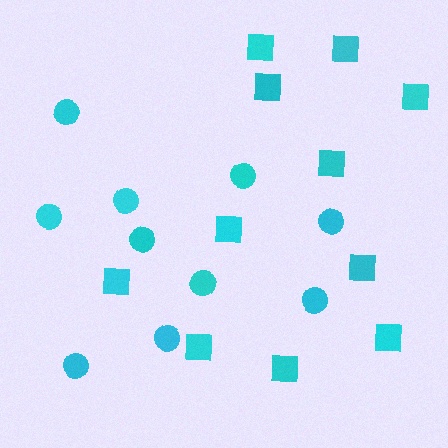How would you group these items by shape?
There are 2 groups: one group of squares (11) and one group of circles (10).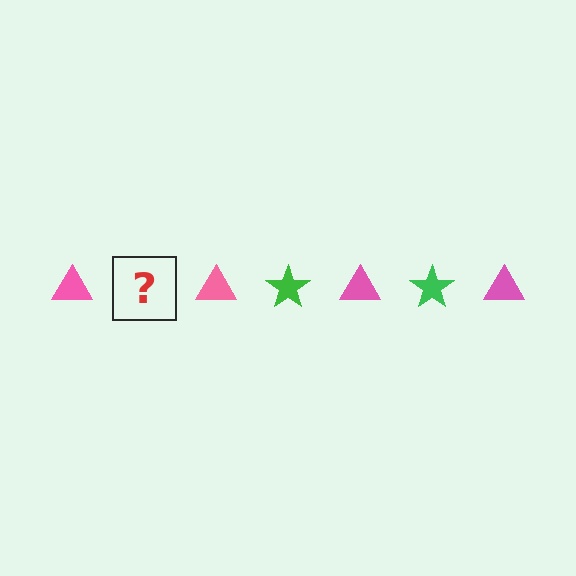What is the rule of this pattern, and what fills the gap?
The rule is that the pattern alternates between pink triangle and green star. The gap should be filled with a green star.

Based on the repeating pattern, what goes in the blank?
The blank should be a green star.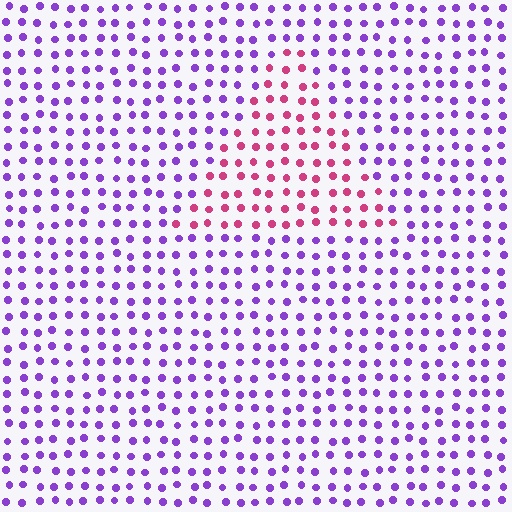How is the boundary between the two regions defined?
The boundary is defined purely by a slight shift in hue (about 60 degrees). Spacing, size, and orientation are identical on both sides.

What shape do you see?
I see a triangle.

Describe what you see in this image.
The image is filled with small purple elements in a uniform arrangement. A triangle-shaped region is visible where the elements are tinted to a slightly different hue, forming a subtle color boundary.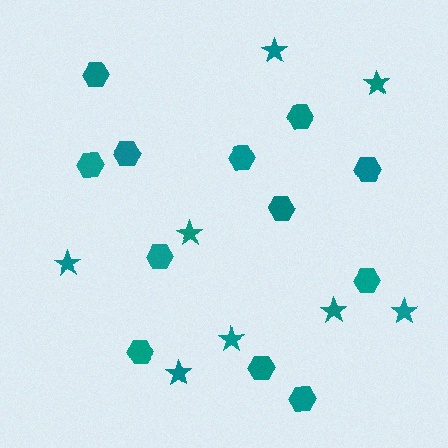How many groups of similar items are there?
There are 2 groups: one group of hexagons (12) and one group of stars (8).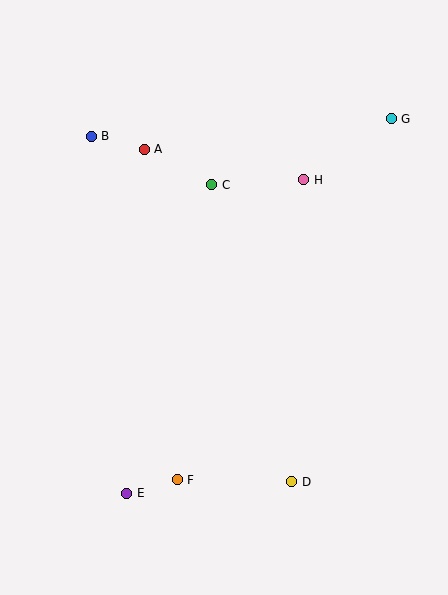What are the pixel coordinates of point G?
Point G is at (391, 119).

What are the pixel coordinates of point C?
Point C is at (212, 185).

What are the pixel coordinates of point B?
Point B is at (91, 136).